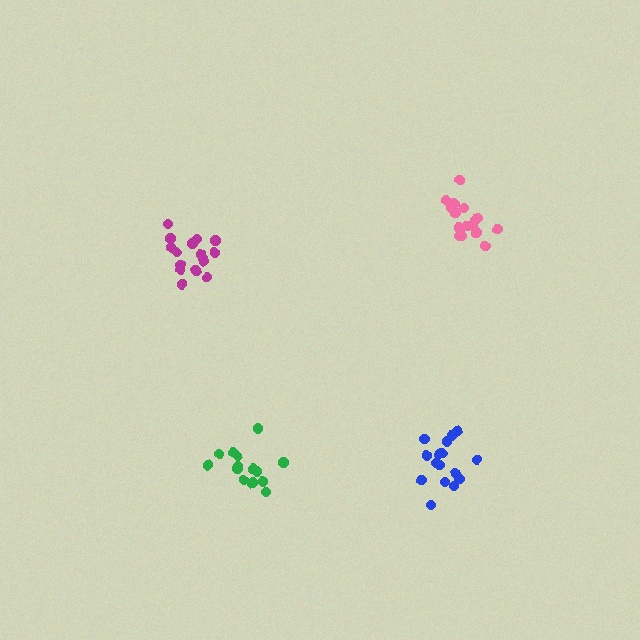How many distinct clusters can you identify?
There are 4 distinct clusters.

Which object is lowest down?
The blue cluster is bottommost.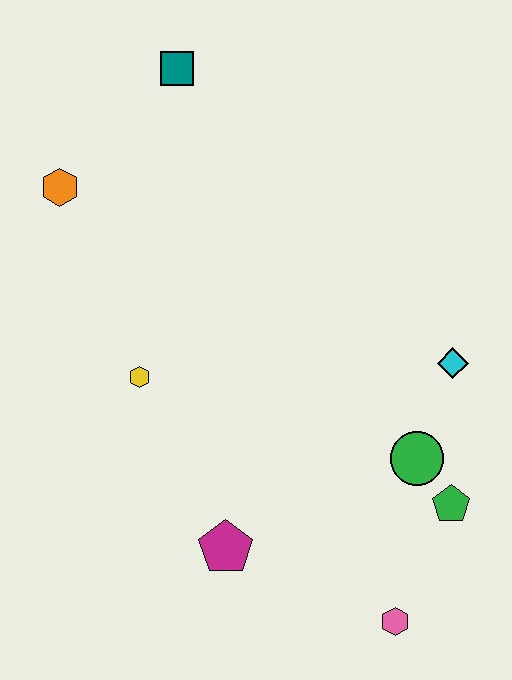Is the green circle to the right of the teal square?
Yes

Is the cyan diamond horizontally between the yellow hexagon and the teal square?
No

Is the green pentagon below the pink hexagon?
No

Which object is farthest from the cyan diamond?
The orange hexagon is farthest from the cyan diamond.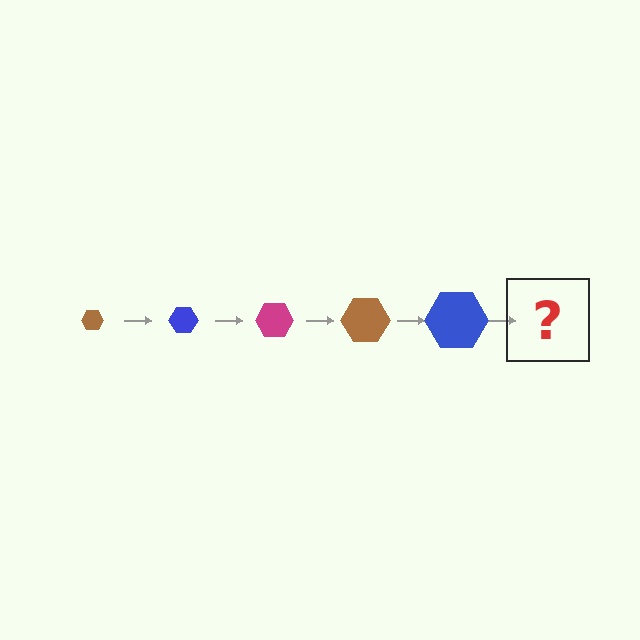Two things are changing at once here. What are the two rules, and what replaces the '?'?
The two rules are that the hexagon grows larger each step and the color cycles through brown, blue, and magenta. The '?' should be a magenta hexagon, larger than the previous one.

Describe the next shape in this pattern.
It should be a magenta hexagon, larger than the previous one.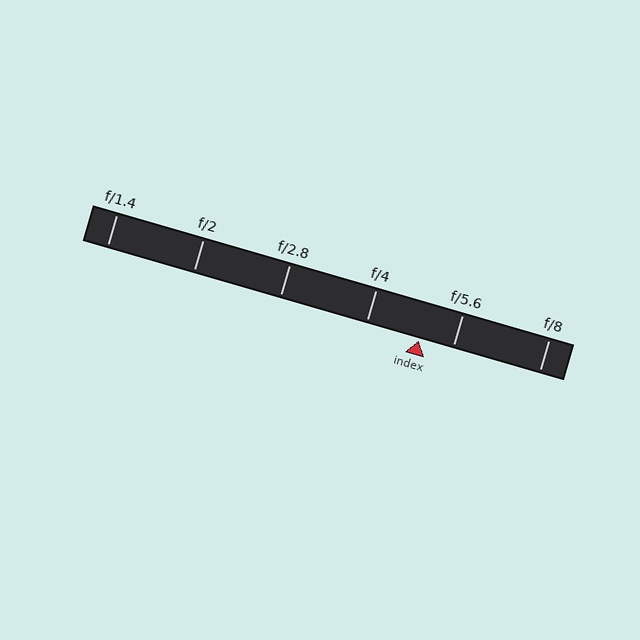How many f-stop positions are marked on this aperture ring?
There are 6 f-stop positions marked.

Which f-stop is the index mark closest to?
The index mark is closest to f/5.6.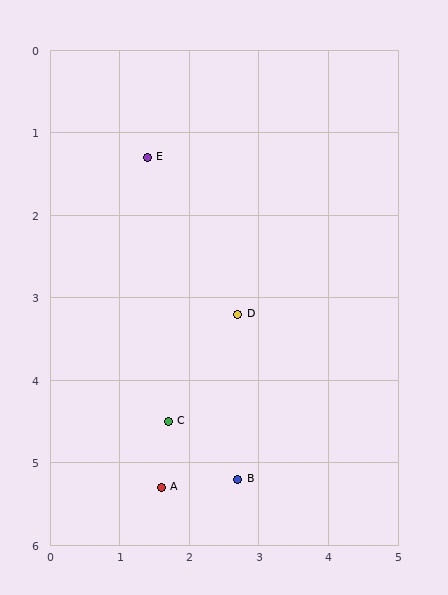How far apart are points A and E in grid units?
Points A and E are about 4.0 grid units apart.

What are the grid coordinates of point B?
Point B is at approximately (2.7, 5.2).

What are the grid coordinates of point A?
Point A is at approximately (1.6, 5.3).